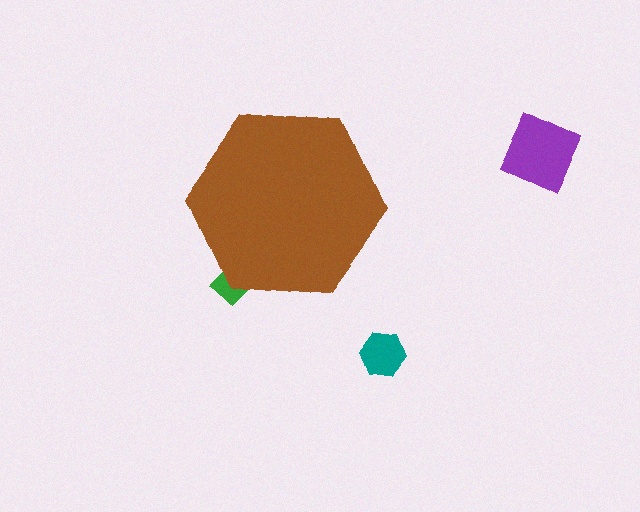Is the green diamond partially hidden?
Yes, the green diamond is partially hidden behind the brown hexagon.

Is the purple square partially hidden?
No, the purple square is fully visible.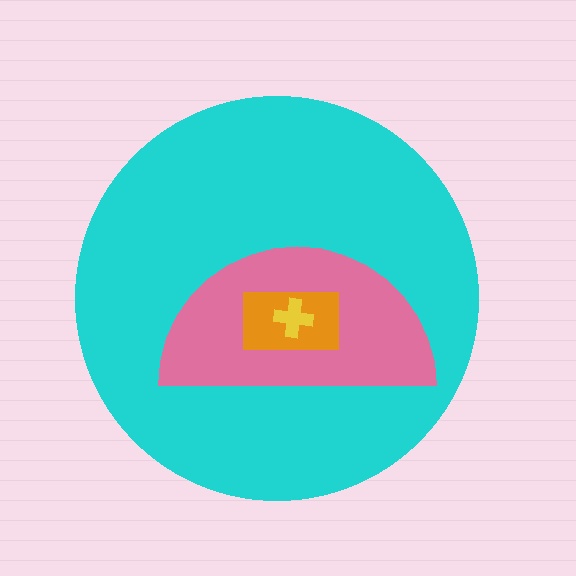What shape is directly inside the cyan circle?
The pink semicircle.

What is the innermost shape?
The yellow cross.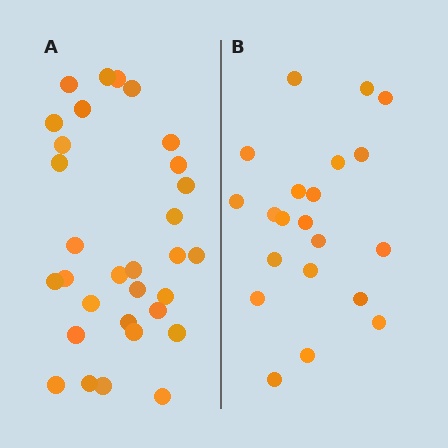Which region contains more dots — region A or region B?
Region A (the left region) has more dots.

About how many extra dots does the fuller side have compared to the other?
Region A has roughly 10 or so more dots than region B.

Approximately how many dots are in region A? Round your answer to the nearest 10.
About 30 dots. (The exact count is 31, which rounds to 30.)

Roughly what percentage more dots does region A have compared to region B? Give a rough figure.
About 50% more.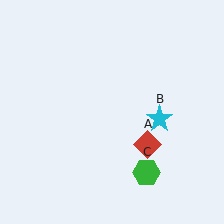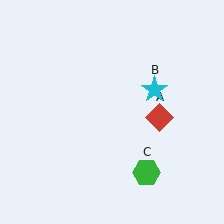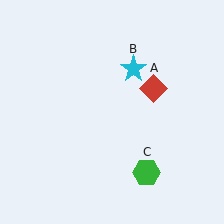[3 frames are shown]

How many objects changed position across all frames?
2 objects changed position: red diamond (object A), cyan star (object B).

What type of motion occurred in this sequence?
The red diamond (object A), cyan star (object B) rotated counterclockwise around the center of the scene.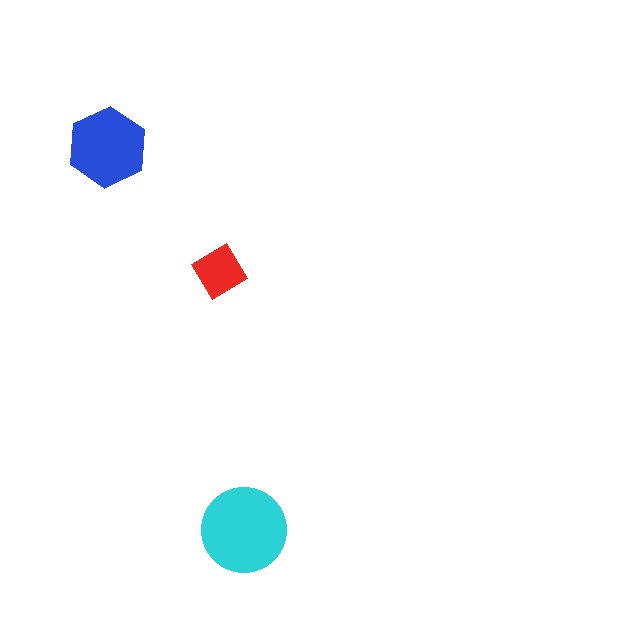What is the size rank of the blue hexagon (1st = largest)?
2nd.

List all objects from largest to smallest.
The cyan circle, the blue hexagon, the red diamond.